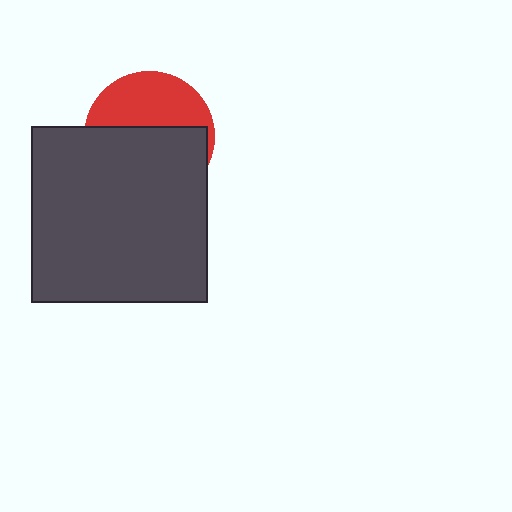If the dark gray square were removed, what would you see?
You would see the complete red circle.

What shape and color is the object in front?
The object in front is a dark gray square.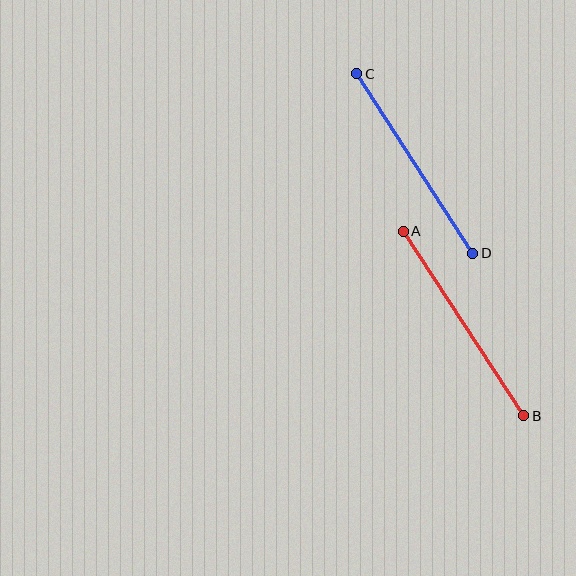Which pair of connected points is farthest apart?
Points A and B are farthest apart.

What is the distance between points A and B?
The distance is approximately 220 pixels.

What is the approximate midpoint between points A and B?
The midpoint is at approximately (463, 324) pixels.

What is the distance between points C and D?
The distance is approximately 214 pixels.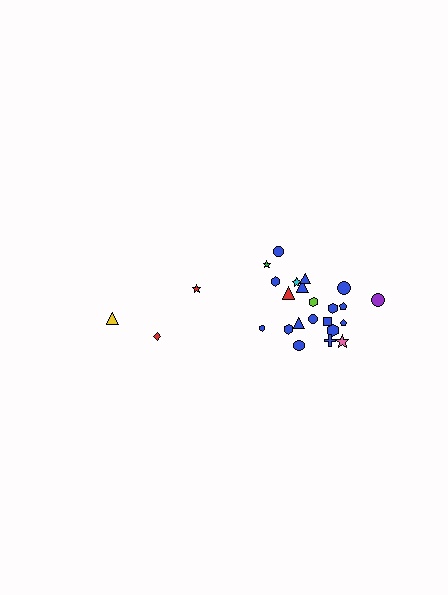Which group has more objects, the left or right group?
The right group.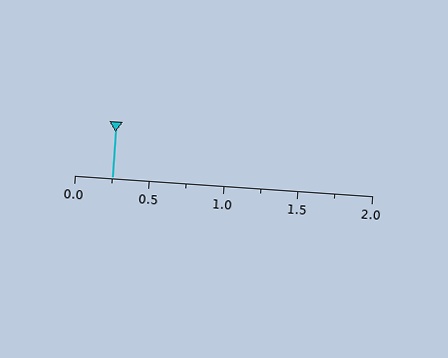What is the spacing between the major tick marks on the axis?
The major ticks are spaced 0.5 apart.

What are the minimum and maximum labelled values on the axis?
The axis runs from 0.0 to 2.0.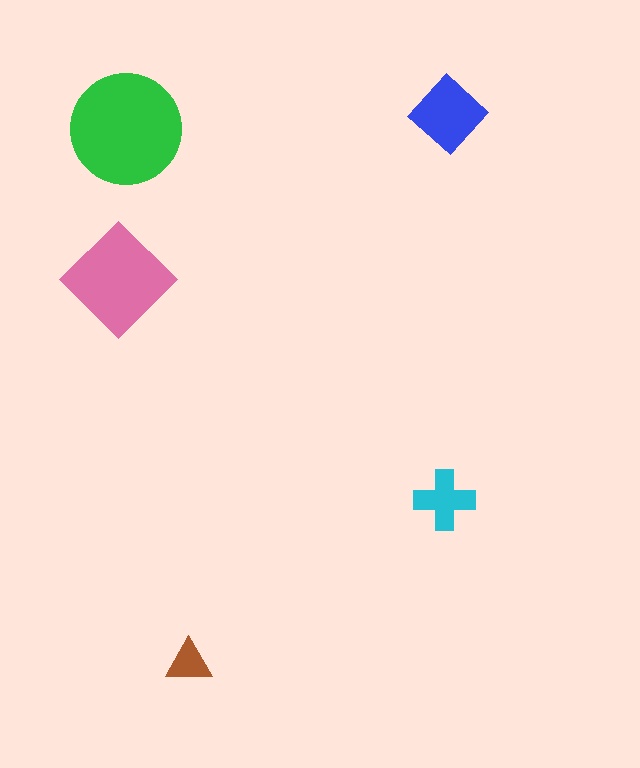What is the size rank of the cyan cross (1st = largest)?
4th.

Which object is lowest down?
The brown triangle is bottommost.